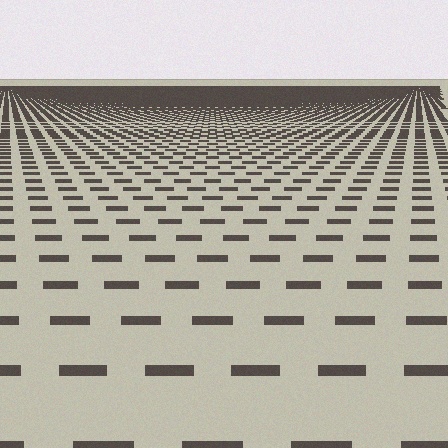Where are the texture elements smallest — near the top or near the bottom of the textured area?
Near the top.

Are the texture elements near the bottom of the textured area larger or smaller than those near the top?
Larger. Near the bottom, elements are closer to the viewer and appear at a bigger on-screen size.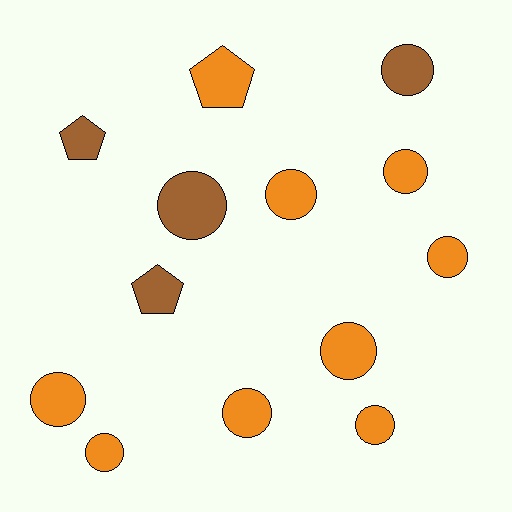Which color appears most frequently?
Orange, with 9 objects.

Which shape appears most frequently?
Circle, with 10 objects.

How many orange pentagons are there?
There is 1 orange pentagon.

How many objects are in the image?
There are 13 objects.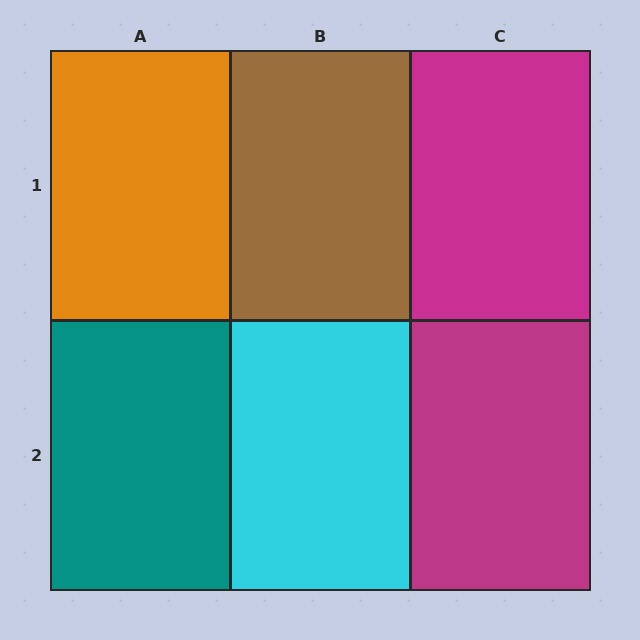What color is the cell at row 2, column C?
Magenta.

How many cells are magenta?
2 cells are magenta.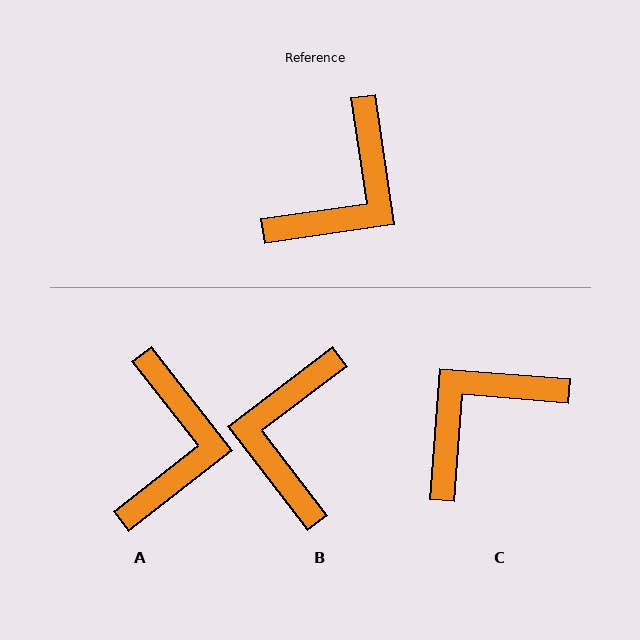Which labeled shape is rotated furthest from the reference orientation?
C, about 167 degrees away.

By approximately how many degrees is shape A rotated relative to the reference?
Approximately 30 degrees counter-clockwise.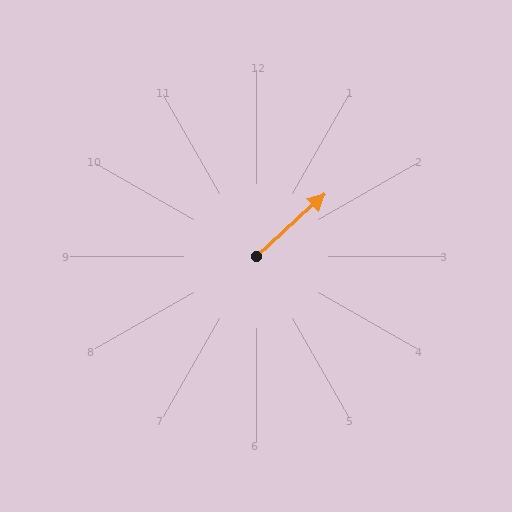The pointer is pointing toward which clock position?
Roughly 2 o'clock.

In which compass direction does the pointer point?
Northeast.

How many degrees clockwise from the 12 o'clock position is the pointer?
Approximately 48 degrees.